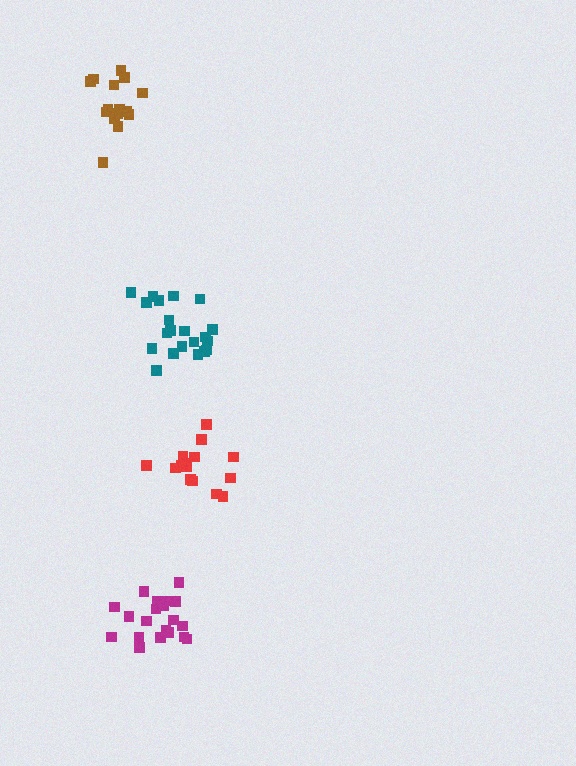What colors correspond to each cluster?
The clusters are colored: magenta, red, teal, brown.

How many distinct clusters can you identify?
There are 4 distinct clusters.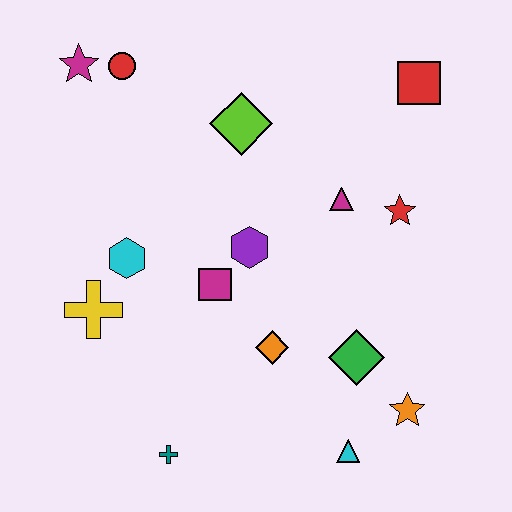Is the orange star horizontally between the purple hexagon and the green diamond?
No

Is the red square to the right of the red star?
Yes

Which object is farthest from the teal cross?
The red square is farthest from the teal cross.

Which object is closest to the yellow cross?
The cyan hexagon is closest to the yellow cross.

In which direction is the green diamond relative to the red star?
The green diamond is below the red star.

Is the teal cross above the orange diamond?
No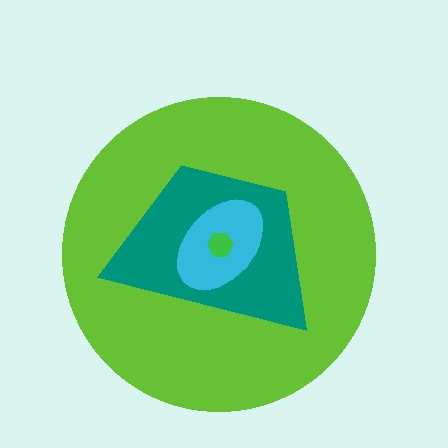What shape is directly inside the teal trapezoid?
The cyan ellipse.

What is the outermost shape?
The lime circle.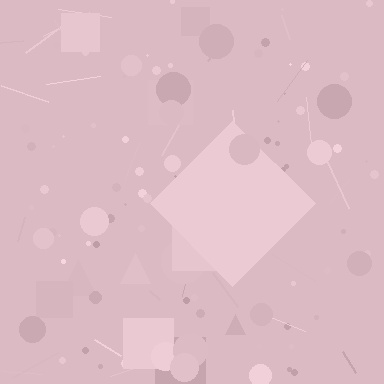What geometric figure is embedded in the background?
A diamond is embedded in the background.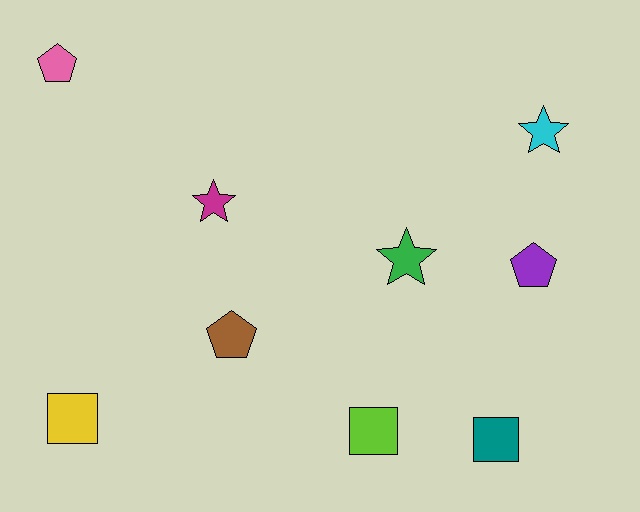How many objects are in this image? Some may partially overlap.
There are 9 objects.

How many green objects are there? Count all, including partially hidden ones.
There is 1 green object.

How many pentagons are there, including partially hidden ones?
There are 3 pentagons.